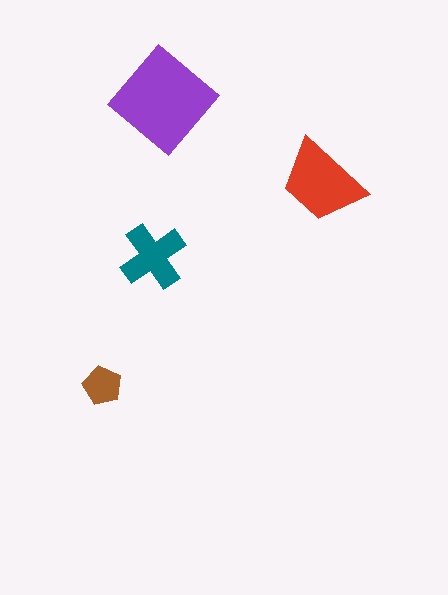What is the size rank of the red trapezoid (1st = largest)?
2nd.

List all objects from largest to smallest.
The purple diamond, the red trapezoid, the teal cross, the brown pentagon.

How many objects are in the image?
There are 4 objects in the image.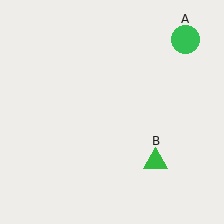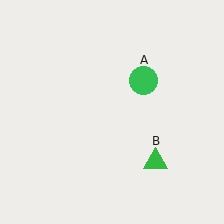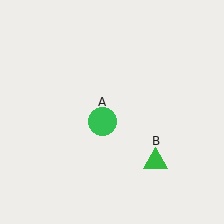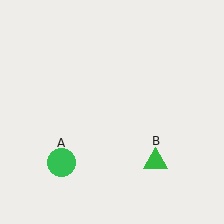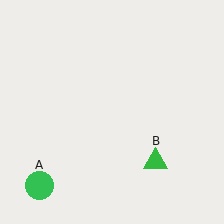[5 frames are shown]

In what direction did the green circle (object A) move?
The green circle (object A) moved down and to the left.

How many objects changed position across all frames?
1 object changed position: green circle (object A).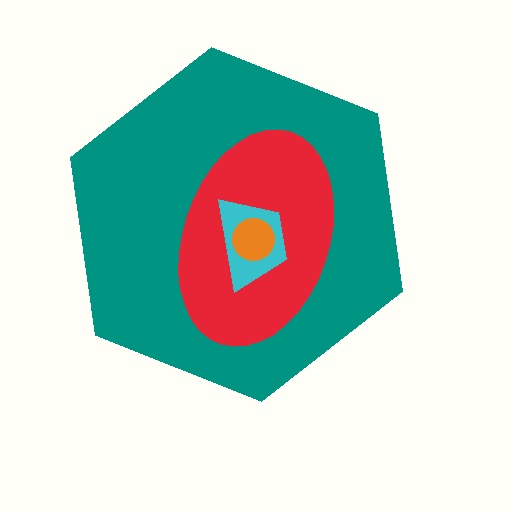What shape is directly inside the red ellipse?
The cyan trapezoid.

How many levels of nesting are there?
4.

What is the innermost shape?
The orange circle.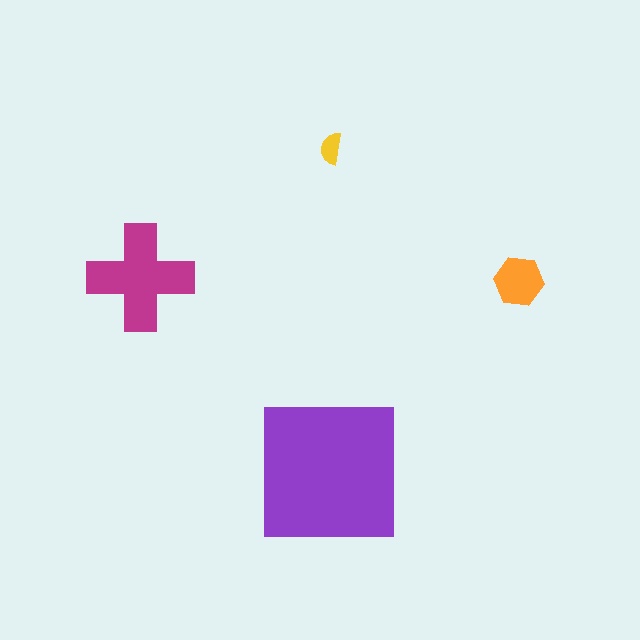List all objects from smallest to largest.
The yellow semicircle, the orange hexagon, the magenta cross, the purple square.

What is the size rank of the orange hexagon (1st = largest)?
3rd.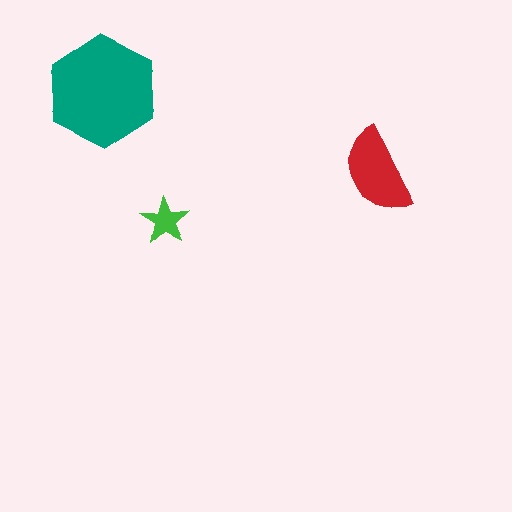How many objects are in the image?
There are 3 objects in the image.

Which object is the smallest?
The green star.